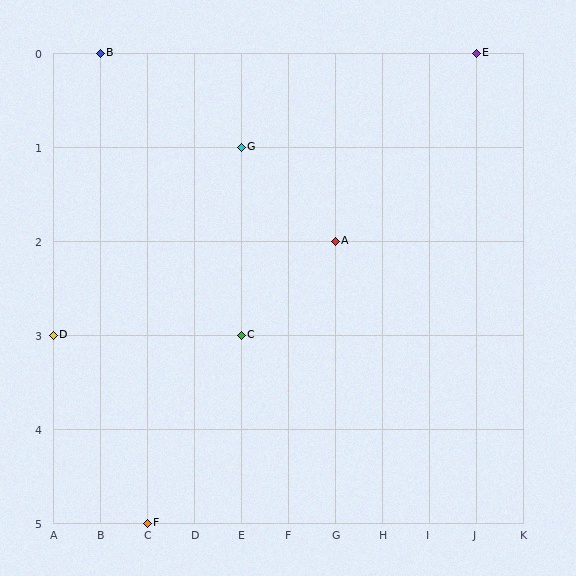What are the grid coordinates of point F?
Point F is at grid coordinates (C, 5).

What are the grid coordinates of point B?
Point B is at grid coordinates (B, 0).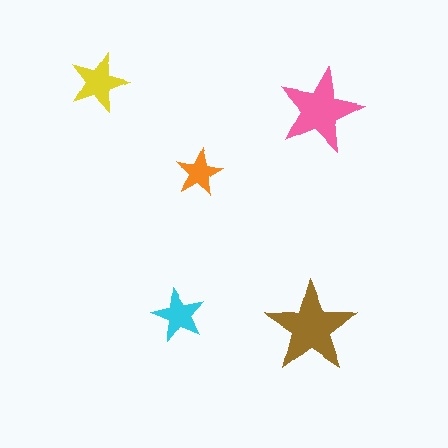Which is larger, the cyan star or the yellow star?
The yellow one.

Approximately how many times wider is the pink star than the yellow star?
About 1.5 times wider.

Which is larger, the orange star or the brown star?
The brown one.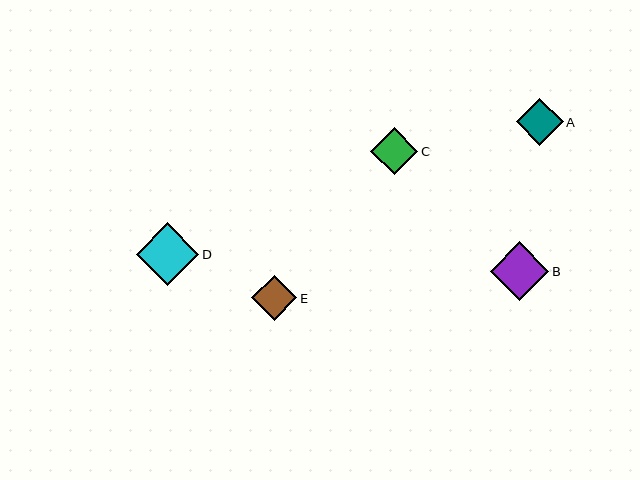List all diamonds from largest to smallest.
From largest to smallest: D, B, C, A, E.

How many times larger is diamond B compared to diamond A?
Diamond B is approximately 1.2 times the size of diamond A.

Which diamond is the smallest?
Diamond E is the smallest with a size of approximately 45 pixels.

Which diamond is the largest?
Diamond D is the largest with a size of approximately 62 pixels.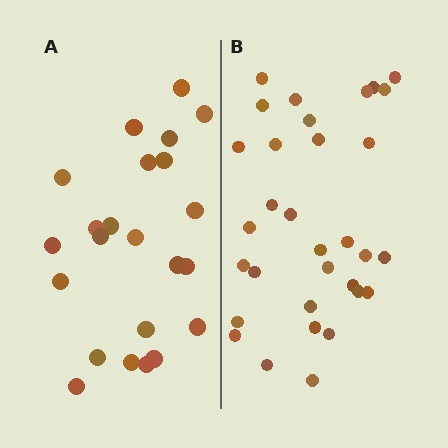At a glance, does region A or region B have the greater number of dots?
Region B (the right region) has more dots.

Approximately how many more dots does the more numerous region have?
Region B has roughly 8 or so more dots than region A.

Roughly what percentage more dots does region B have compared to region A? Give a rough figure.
About 40% more.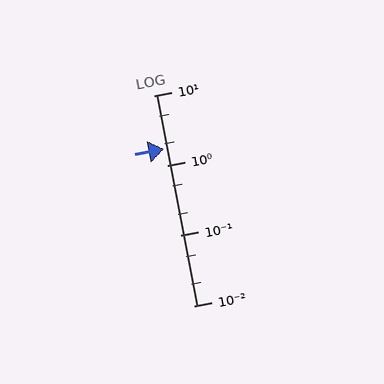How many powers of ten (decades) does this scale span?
The scale spans 3 decades, from 0.01 to 10.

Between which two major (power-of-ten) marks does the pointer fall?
The pointer is between 1 and 10.